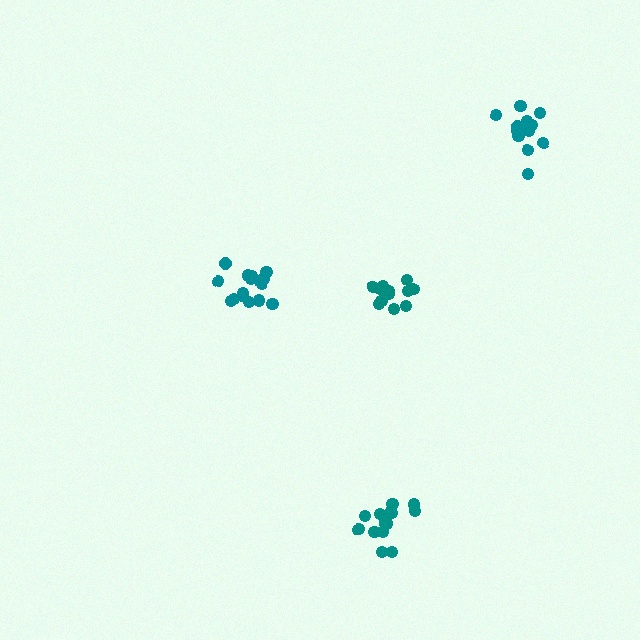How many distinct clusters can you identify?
There are 4 distinct clusters.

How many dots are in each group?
Group 1: 13 dots, Group 2: 13 dots, Group 3: 16 dots, Group 4: 16 dots (58 total).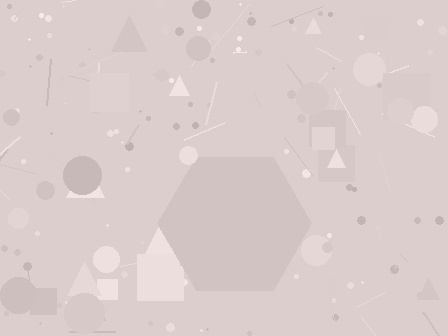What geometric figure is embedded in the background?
A hexagon is embedded in the background.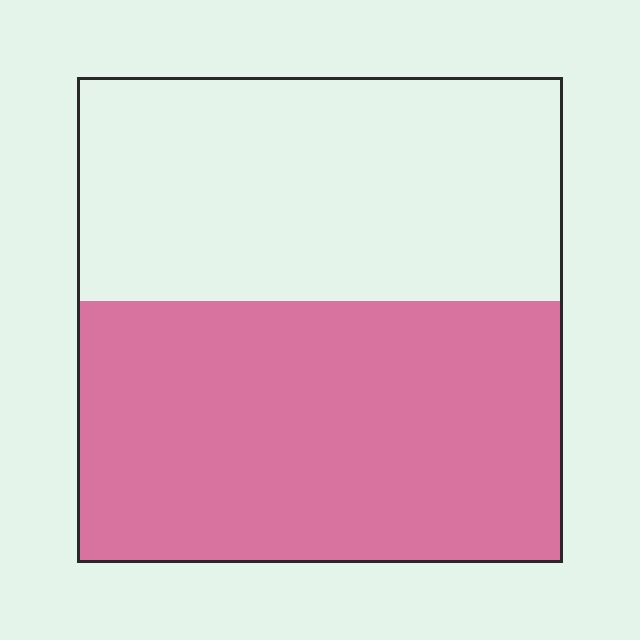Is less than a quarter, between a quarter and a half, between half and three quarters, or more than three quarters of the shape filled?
Between half and three quarters.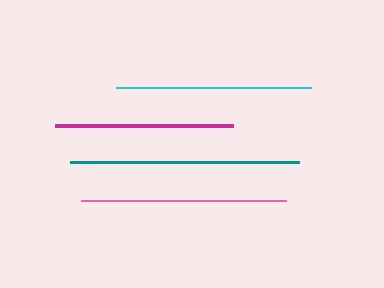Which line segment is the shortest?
The magenta line is the shortest at approximately 178 pixels.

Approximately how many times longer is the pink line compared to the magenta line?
The pink line is approximately 1.2 times the length of the magenta line.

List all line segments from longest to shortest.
From longest to shortest: teal, pink, cyan, magenta.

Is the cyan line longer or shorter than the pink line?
The pink line is longer than the cyan line.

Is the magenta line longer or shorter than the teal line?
The teal line is longer than the magenta line.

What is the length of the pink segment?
The pink segment is approximately 205 pixels long.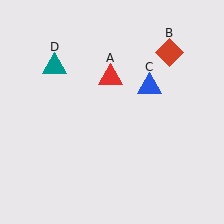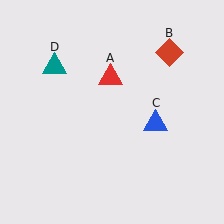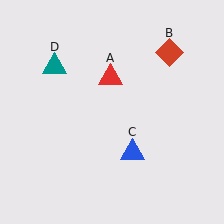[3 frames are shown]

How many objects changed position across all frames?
1 object changed position: blue triangle (object C).